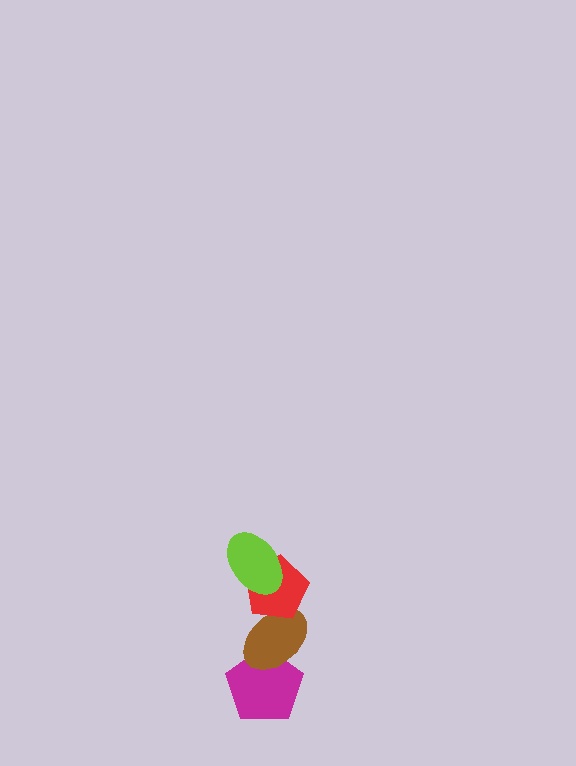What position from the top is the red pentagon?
The red pentagon is 2nd from the top.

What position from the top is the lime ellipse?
The lime ellipse is 1st from the top.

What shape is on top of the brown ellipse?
The red pentagon is on top of the brown ellipse.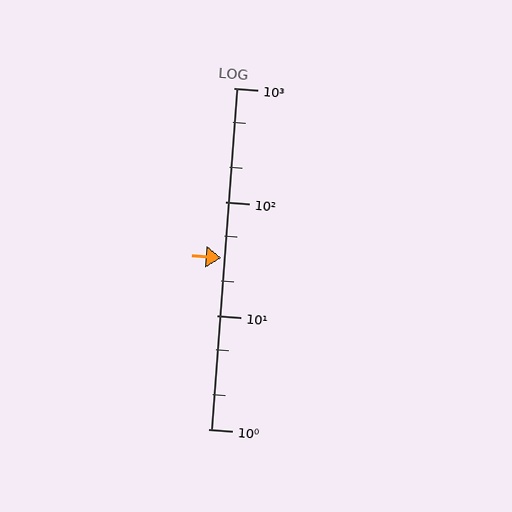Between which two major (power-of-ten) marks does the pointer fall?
The pointer is between 10 and 100.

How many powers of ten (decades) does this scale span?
The scale spans 3 decades, from 1 to 1000.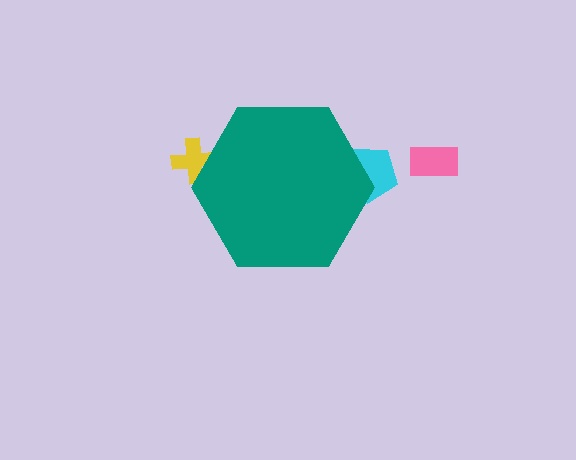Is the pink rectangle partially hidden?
No, the pink rectangle is fully visible.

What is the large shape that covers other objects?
A teal hexagon.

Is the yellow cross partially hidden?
Yes, the yellow cross is partially hidden behind the teal hexagon.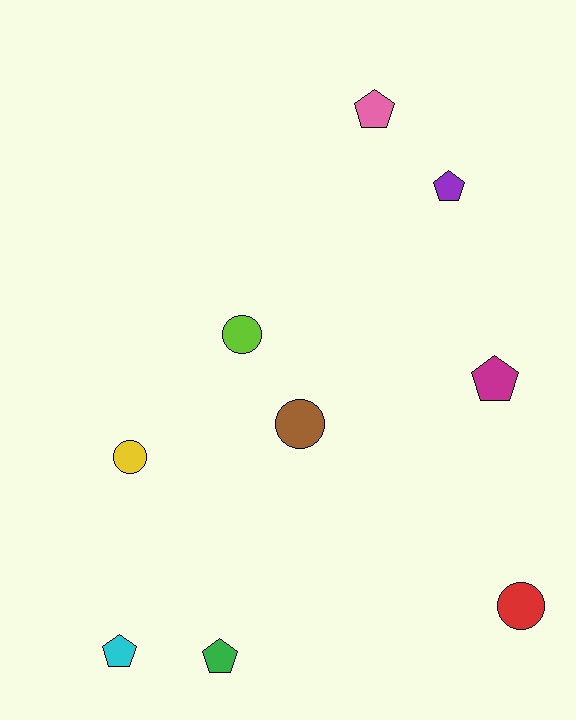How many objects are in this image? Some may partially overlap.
There are 9 objects.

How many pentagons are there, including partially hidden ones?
There are 5 pentagons.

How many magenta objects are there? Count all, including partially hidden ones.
There is 1 magenta object.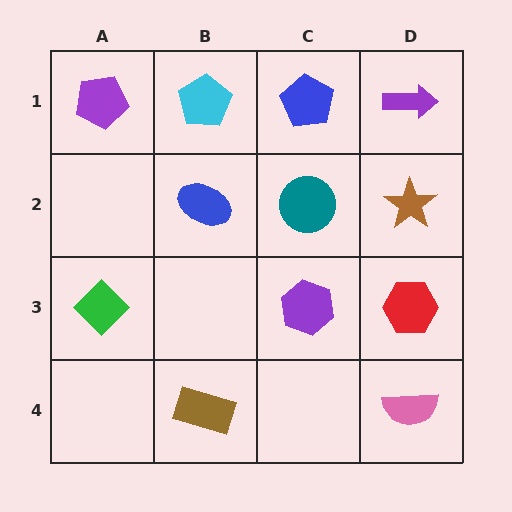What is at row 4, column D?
A pink semicircle.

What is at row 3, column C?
A purple hexagon.